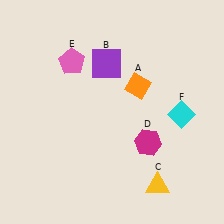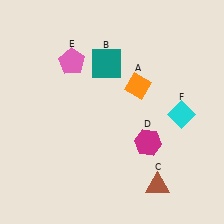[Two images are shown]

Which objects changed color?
B changed from purple to teal. C changed from yellow to brown.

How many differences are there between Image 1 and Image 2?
There are 2 differences between the two images.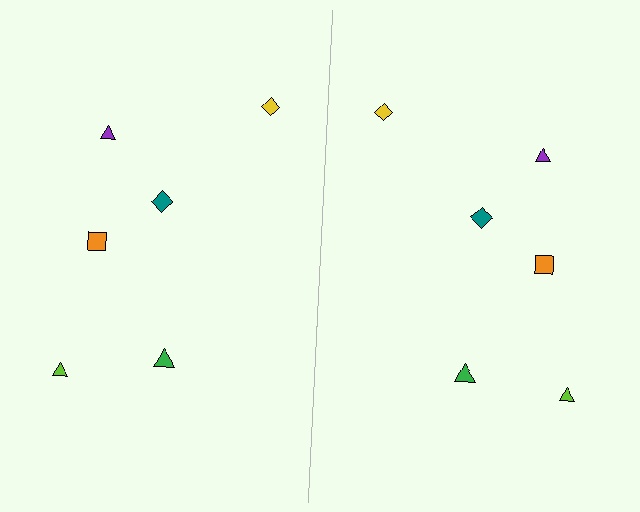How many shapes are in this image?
There are 12 shapes in this image.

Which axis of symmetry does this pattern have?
The pattern has a vertical axis of symmetry running through the center of the image.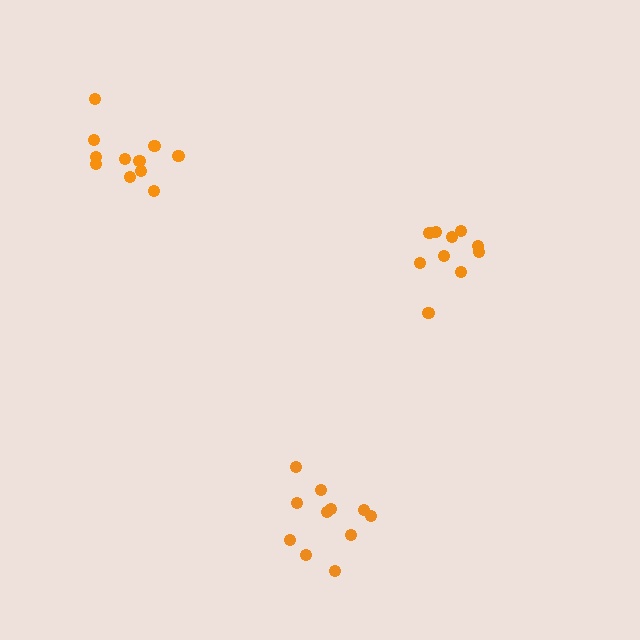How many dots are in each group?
Group 1: 11 dots, Group 2: 10 dots, Group 3: 11 dots (32 total).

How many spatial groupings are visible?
There are 3 spatial groupings.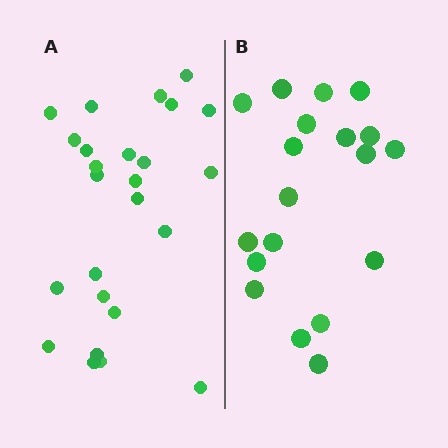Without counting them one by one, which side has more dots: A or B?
Region A (the left region) has more dots.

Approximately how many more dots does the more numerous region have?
Region A has about 6 more dots than region B.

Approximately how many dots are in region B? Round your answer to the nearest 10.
About 20 dots. (The exact count is 19, which rounds to 20.)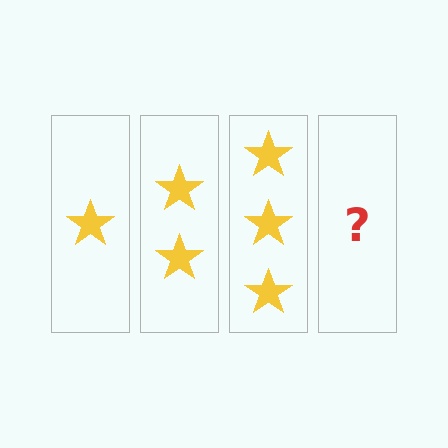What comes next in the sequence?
The next element should be 4 stars.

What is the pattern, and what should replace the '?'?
The pattern is that each step adds one more star. The '?' should be 4 stars.